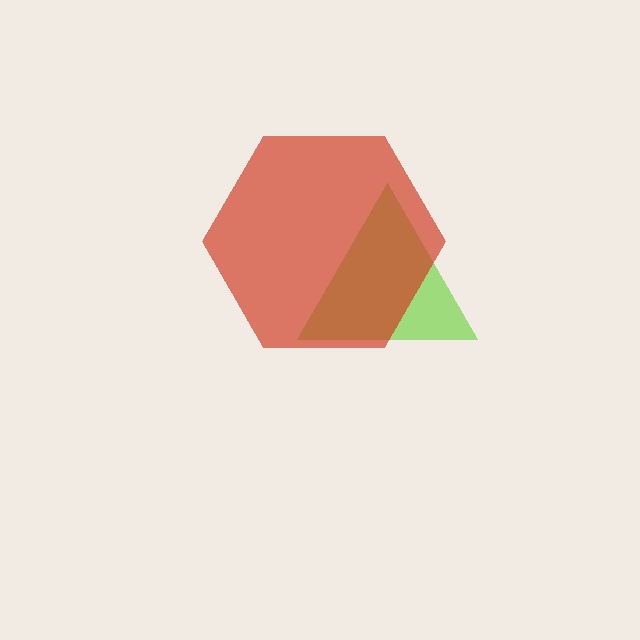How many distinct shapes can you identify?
There are 2 distinct shapes: a lime triangle, a red hexagon.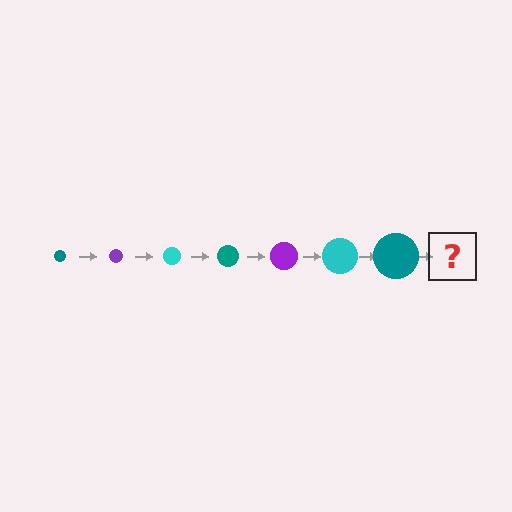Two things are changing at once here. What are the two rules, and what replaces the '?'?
The two rules are that the circle grows larger each step and the color cycles through teal, purple, and cyan. The '?' should be a purple circle, larger than the previous one.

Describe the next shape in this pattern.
It should be a purple circle, larger than the previous one.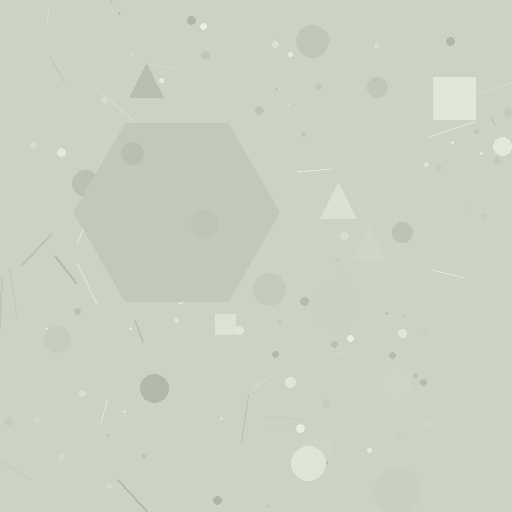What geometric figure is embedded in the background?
A hexagon is embedded in the background.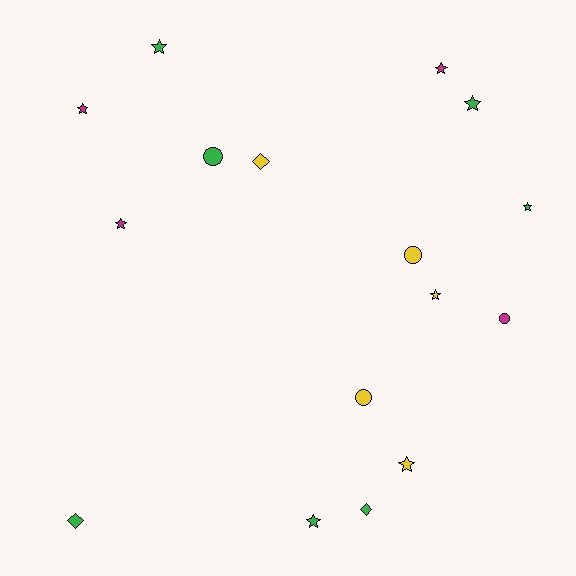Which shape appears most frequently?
Star, with 9 objects.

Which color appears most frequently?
Green, with 7 objects.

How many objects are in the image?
There are 16 objects.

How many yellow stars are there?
There are 2 yellow stars.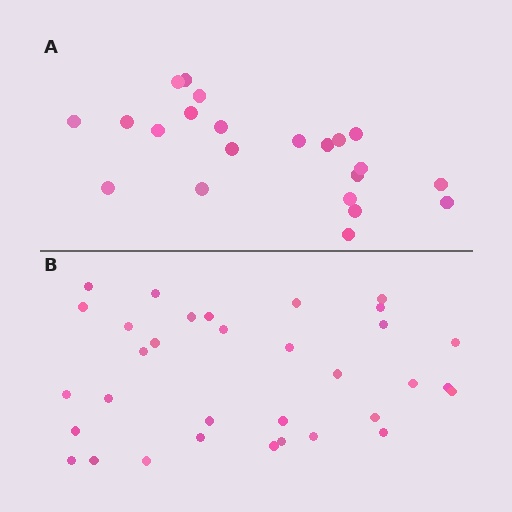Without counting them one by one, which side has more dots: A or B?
Region B (the bottom region) has more dots.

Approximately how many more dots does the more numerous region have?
Region B has roughly 12 or so more dots than region A.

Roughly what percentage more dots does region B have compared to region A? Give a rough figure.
About 50% more.